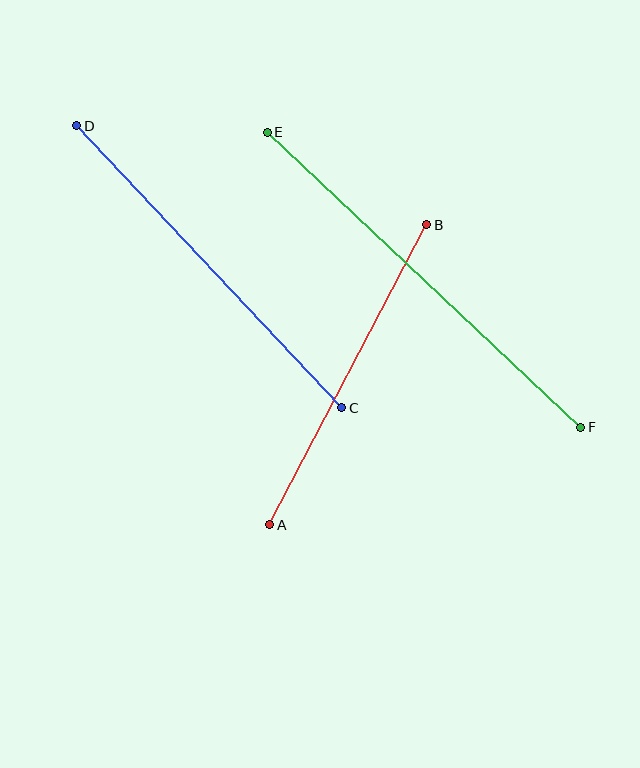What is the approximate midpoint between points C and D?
The midpoint is at approximately (209, 267) pixels.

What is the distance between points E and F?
The distance is approximately 431 pixels.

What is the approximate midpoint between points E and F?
The midpoint is at approximately (424, 280) pixels.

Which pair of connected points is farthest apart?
Points E and F are farthest apart.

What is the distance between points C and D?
The distance is approximately 387 pixels.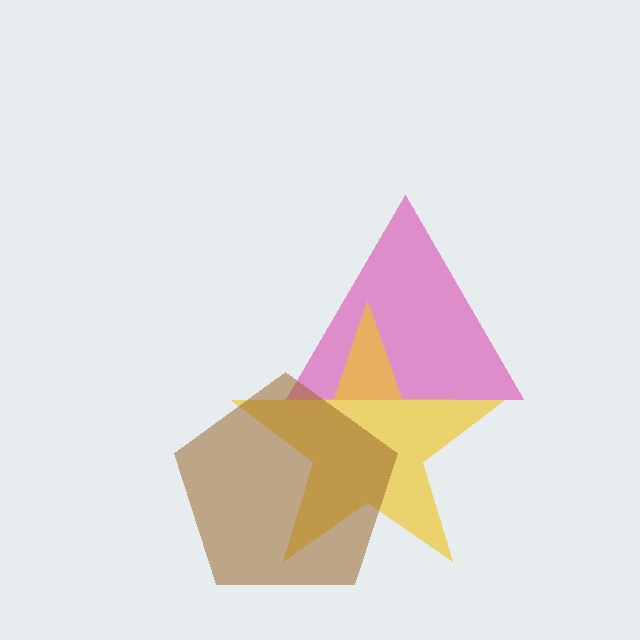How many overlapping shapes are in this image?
There are 3 overlapping shapes in the image.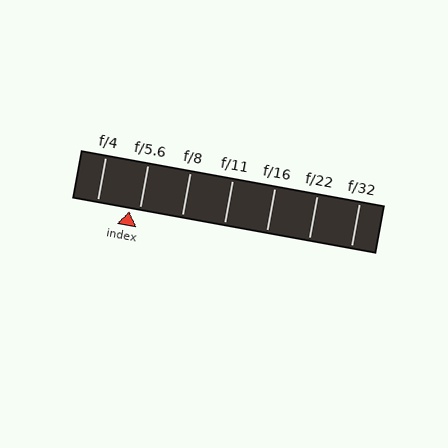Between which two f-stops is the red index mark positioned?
The index mark is between f/4 and f/5.6.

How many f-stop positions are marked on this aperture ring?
There are 7 f-stop positions marked.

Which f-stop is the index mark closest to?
The index mark is closest to f/5.6.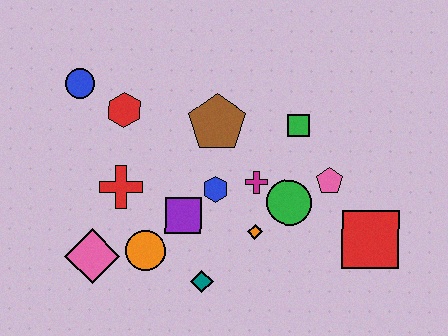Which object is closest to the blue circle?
The red hexagon is closest to the blue circle.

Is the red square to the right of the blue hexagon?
Yes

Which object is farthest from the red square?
The blue circle is farthest from the red square.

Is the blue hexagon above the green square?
No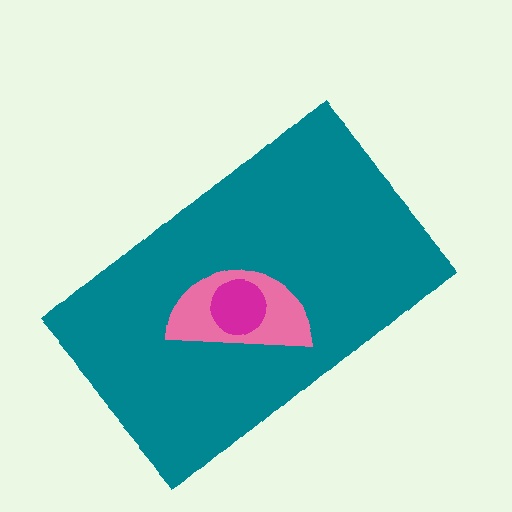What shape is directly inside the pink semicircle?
The magenta circle.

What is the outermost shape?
The teal rectangle.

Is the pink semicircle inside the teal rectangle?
Yes.